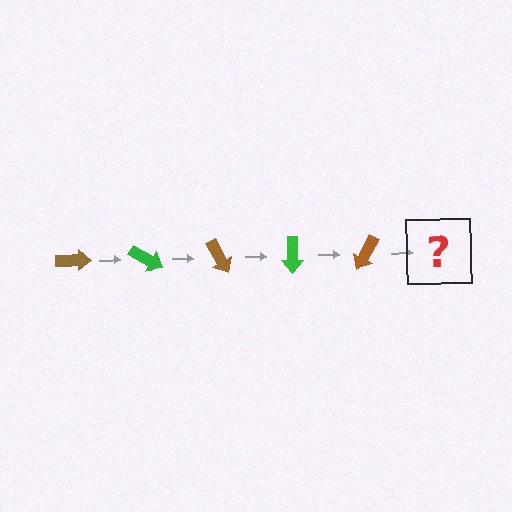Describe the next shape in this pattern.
It should be a green arrow, rotated 150 degrees from the start.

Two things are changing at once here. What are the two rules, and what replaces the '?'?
The two rules are that it rotates 30 degrees each step and the color cycles through brown and green. The '?' should be a green arrow, rotated 150 degrees from the start.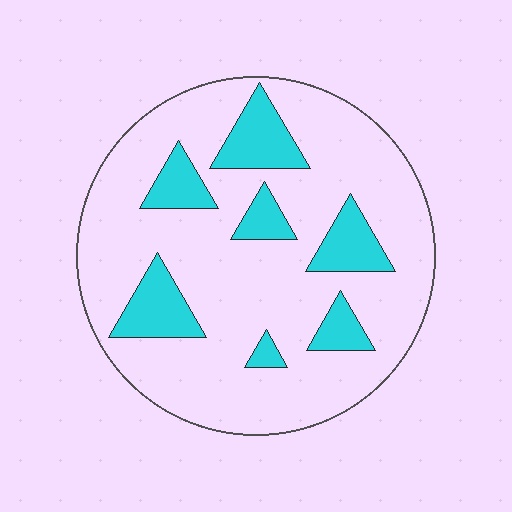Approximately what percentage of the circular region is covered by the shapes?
Approximately 20%.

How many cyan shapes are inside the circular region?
7.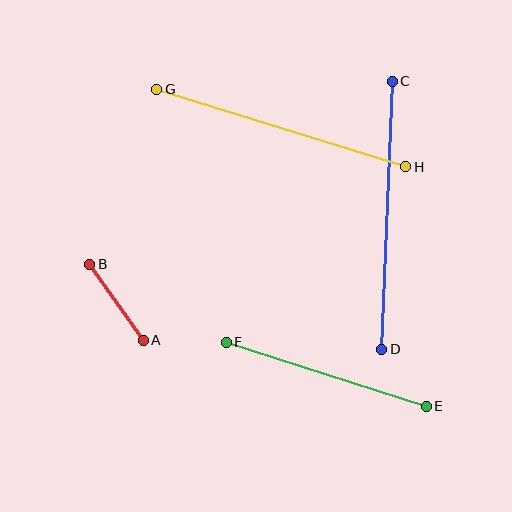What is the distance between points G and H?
The distance is approximately 261 pixels.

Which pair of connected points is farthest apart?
Points C and D are farthest apart.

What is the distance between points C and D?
The distance is approximately 268 pixels.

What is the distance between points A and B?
The distance is approximately 93 pixels.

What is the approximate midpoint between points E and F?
The midpoint is at approximately (326, 374) pixels.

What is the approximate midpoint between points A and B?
The midpoint is at approximately (116, 302) pixels.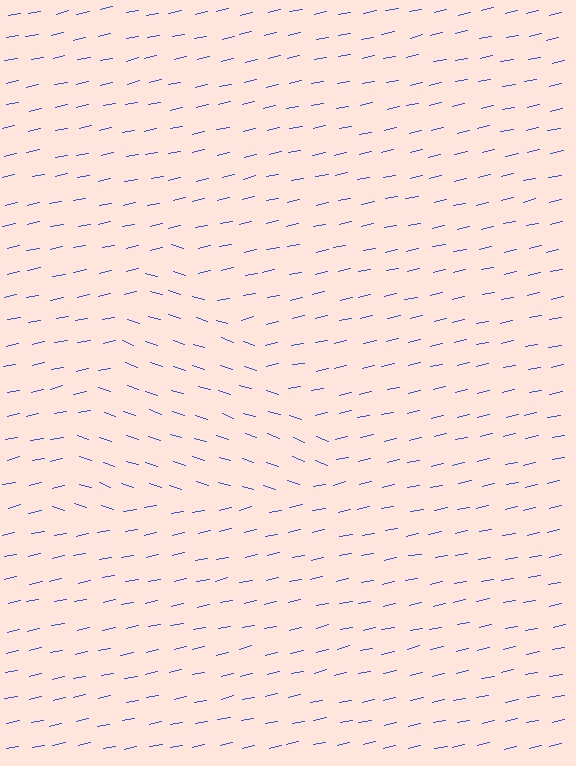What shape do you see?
I see a triangle.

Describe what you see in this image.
The image is filled with small blue line segments. A triangle region in the image has lines oriented differently from the surrounding lines, creating a visible texture boundary.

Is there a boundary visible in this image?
Yes, there is a texture boundary formed by a change in line orientation.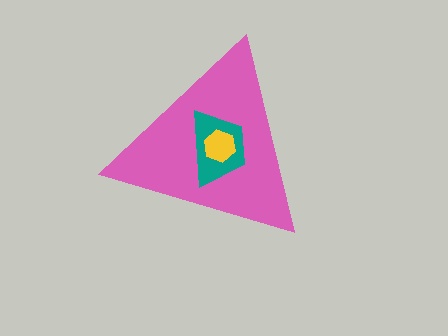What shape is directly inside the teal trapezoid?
The yellow hexagon.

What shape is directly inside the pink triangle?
The teal trapezoid.